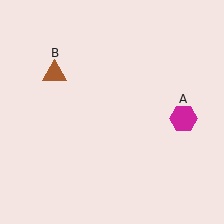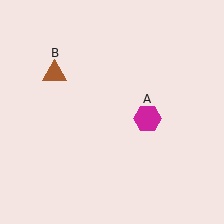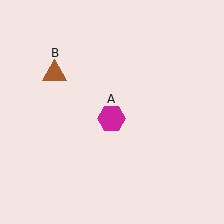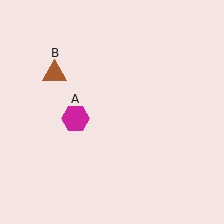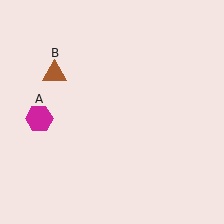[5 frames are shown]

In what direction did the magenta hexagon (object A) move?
The magenta hexagon (object A) moved left.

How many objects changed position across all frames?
1 object changed position: magenta hexagon (object A).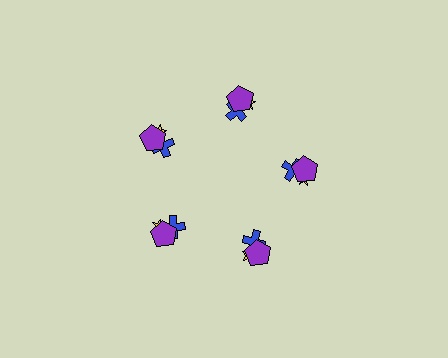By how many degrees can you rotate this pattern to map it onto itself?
The pattern maps onto itself every 72 degrees of rotation.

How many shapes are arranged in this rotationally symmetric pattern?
There are 15 shapes, arranged in 5 groups of 3.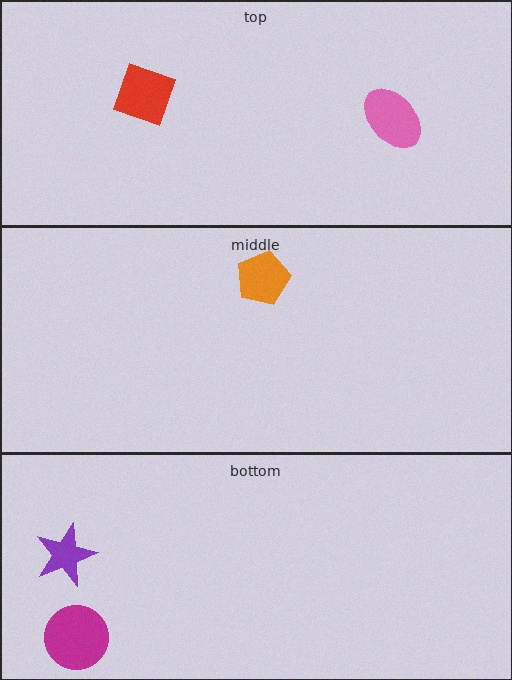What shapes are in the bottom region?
The purple star, the magenta circle.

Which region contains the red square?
The top region.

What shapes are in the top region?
The pink ellipse, the red square.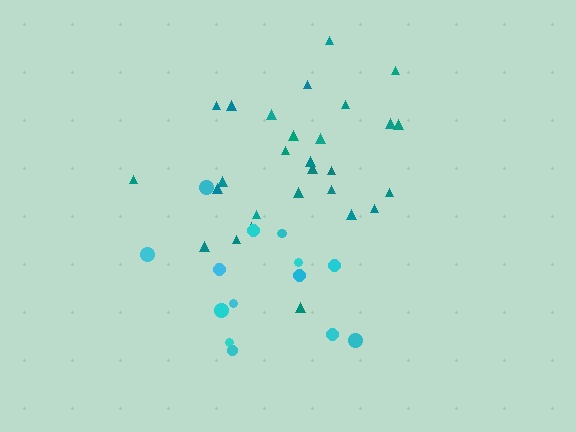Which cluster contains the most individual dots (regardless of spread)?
Teal (28).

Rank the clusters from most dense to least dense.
teal, cyan.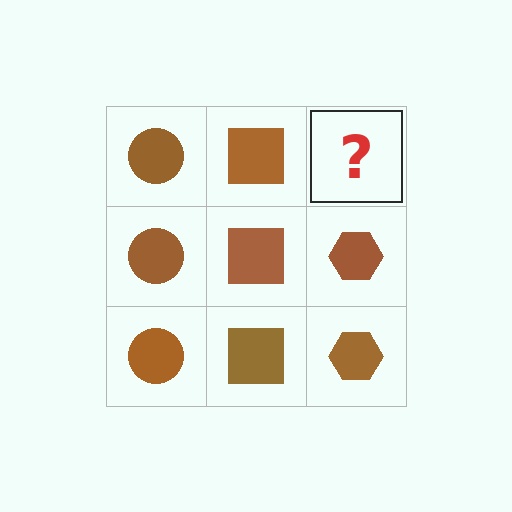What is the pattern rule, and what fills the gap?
The rule is that each column has a consistent shape. The gap should be filled with a brown hexagon.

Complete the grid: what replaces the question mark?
The question mark should be replaced with a brown hexagon.